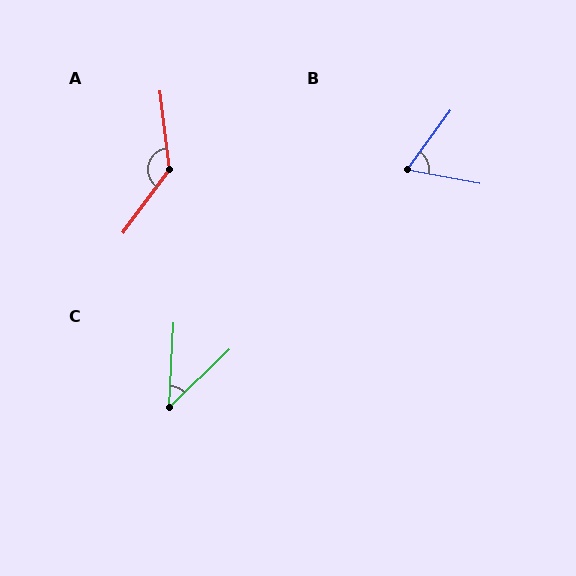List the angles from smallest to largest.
C (43°), B (64°), A (137°).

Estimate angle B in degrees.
Approximately 64 degrees.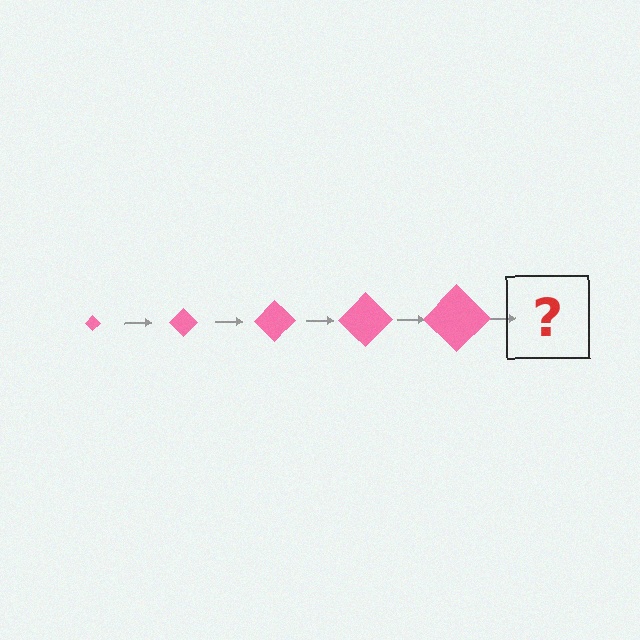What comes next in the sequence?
The next element should be a pink diamond, larger than the previous one.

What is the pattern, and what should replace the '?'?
The pattern is that the diamond gets progressively larger each step. The '?' should be a pink diamond, larger than the previous one.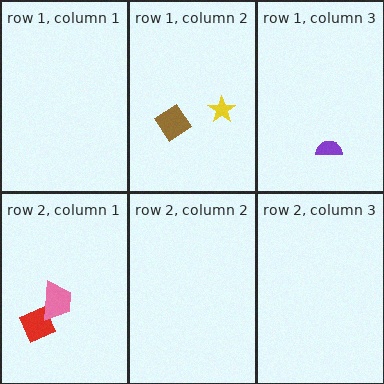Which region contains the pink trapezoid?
The row 2, column 1 region.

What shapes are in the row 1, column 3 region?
The purple semicircle.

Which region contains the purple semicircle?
The row 1, column 3 region.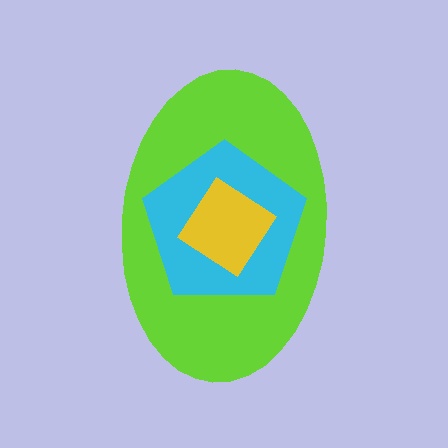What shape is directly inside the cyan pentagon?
The yellow diamond.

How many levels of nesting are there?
3.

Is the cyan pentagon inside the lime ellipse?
Yes.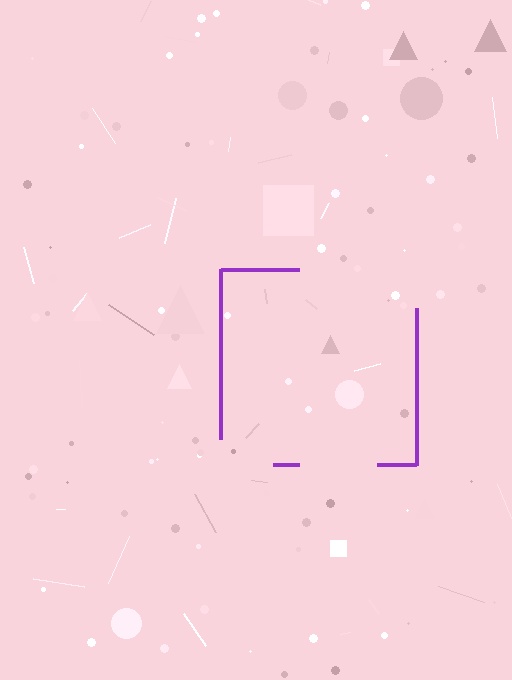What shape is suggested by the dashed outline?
The dashed outline suggests a square.